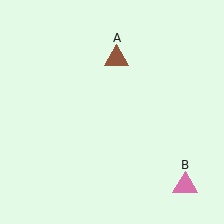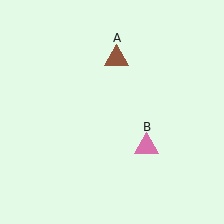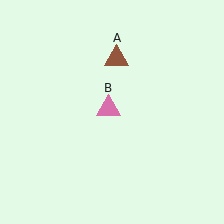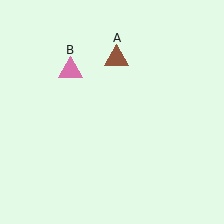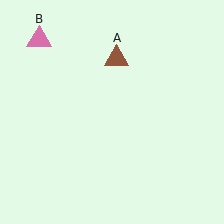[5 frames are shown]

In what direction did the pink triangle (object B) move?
The pink triangle (object B) moved up and to the left.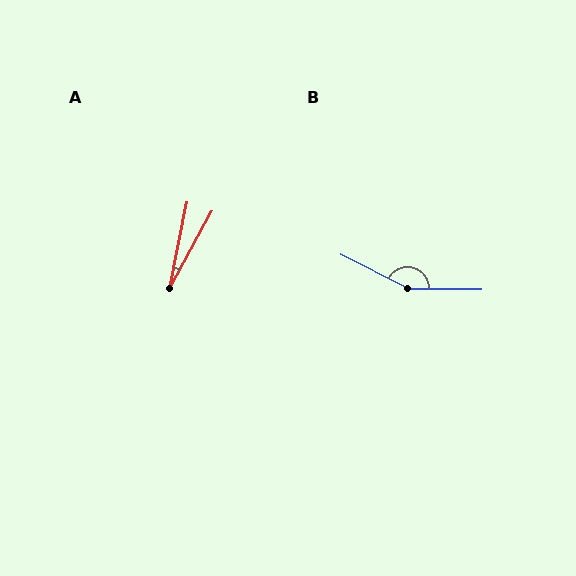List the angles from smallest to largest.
A (18°), B (154°).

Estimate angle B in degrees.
Approximately 154 degrees.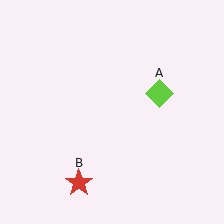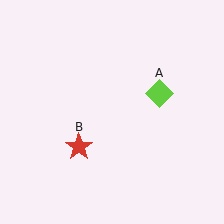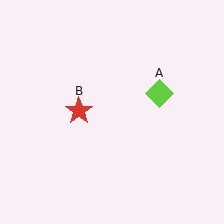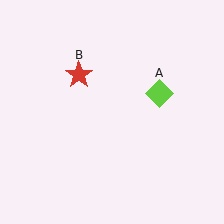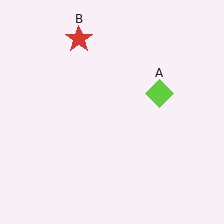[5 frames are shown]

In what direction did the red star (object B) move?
The red star (object B) moved up.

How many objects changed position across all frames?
1 object changed position: red star (object B).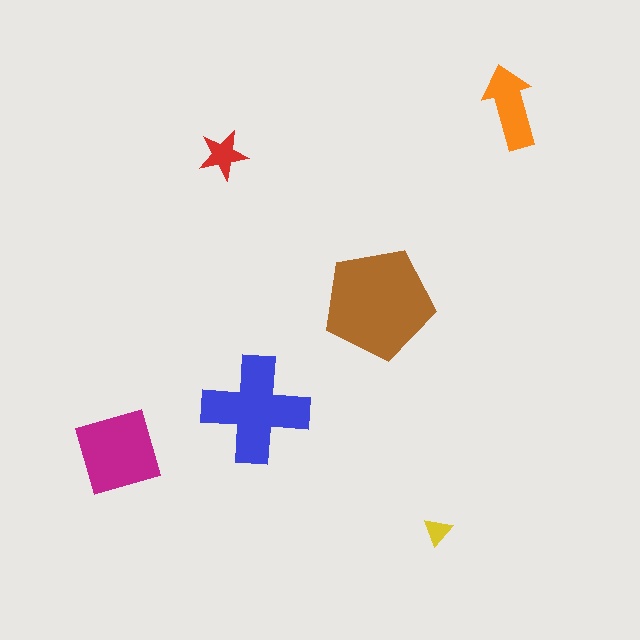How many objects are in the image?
There are 6 objects in the image.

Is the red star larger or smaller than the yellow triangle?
Larger.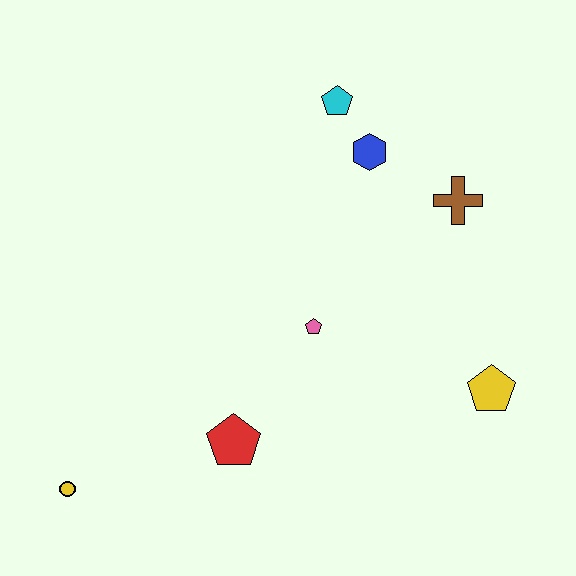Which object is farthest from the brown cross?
The yellow circle is farthest from the brown cross.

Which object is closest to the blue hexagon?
The cyan pentagon is closest to the blue hexagon.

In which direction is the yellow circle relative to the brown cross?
The yellow circle is to the left of the brown cross.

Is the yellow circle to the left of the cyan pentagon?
Yes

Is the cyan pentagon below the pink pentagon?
No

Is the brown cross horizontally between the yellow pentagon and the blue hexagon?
Yes